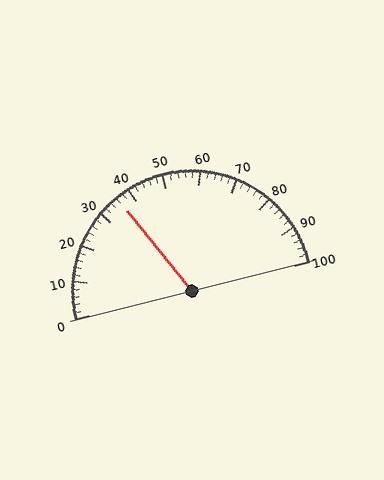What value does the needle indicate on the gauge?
The needle indicates approximately 36.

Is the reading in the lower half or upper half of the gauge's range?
The reading is in the lower half of the range (0 to 100).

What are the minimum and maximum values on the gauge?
The gauge ranges from 0 to 100.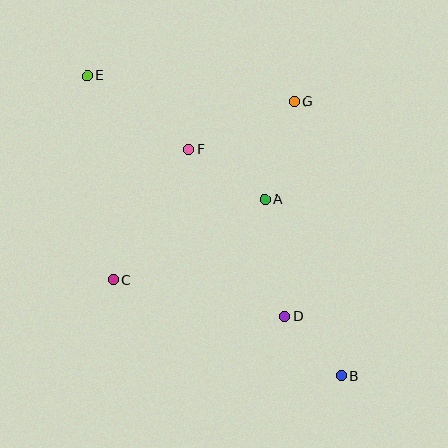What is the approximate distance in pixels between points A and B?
The distance between A and B is approximately 192 pixels.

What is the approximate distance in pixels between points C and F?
The distance between C and F is approximately 151 pixels.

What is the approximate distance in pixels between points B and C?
The distance between B and C is approximately 247 pixels.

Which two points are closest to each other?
Points B and D are closest to each other.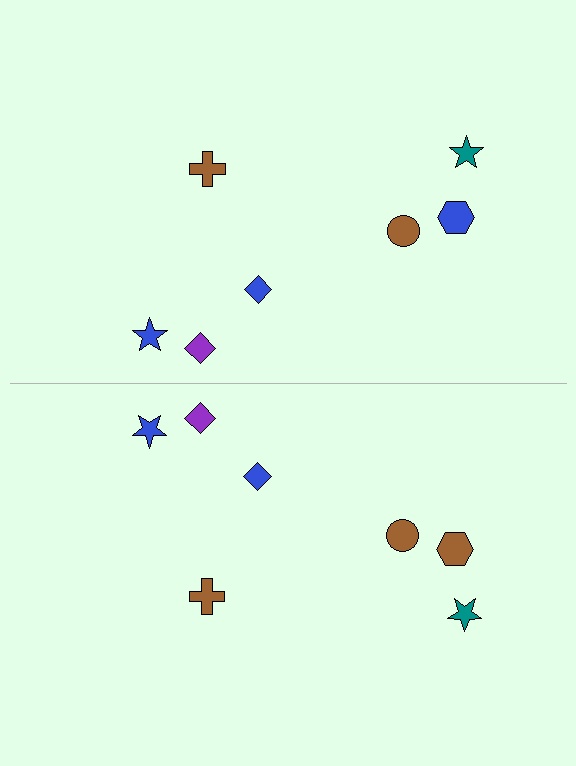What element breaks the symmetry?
The brown hexagon on the bottom side breaks the symmetry — its mirror counterpart is blue.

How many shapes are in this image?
There are 14 shapes in this image.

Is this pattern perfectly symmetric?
No, the pattern is not perfectly symmetric. The brown hexagon on the bottom side breaks the symmetry — its mirror counterpart is blue.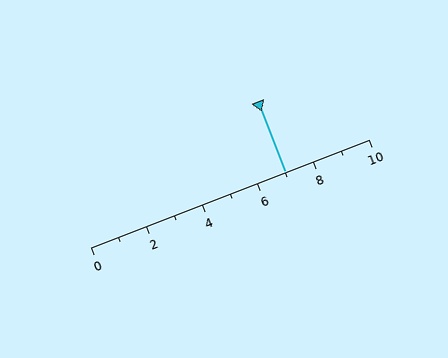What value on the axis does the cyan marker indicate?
The marker indicates approximately 7.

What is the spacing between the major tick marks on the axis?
The major ticks are spaced 2 apart.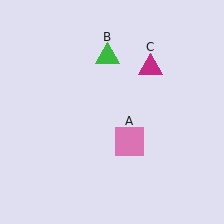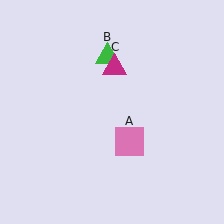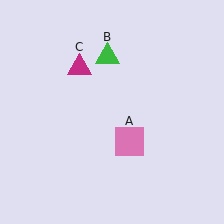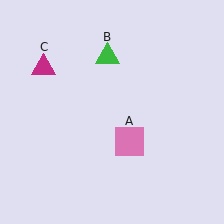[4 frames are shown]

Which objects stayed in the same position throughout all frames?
Pink square (object A) and green triangle (object B) remained stationary.